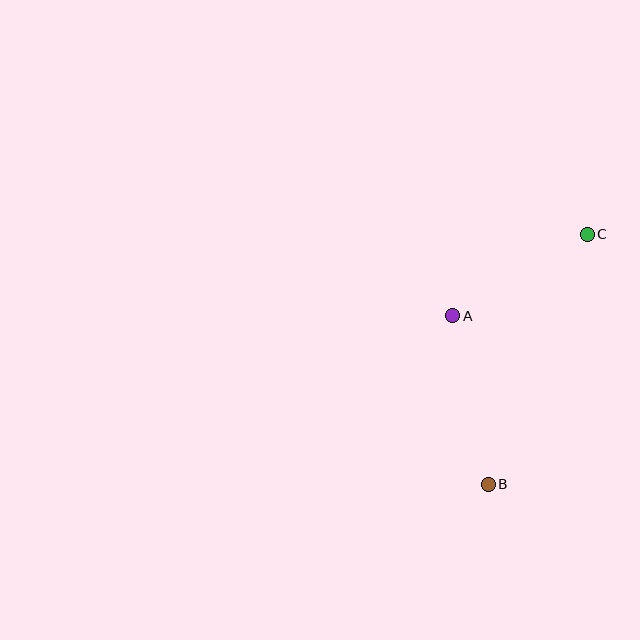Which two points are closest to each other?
Points A and C are closest to each other.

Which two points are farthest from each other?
Points B and C are farthest from each other.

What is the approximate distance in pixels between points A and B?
The distance between A and B is approximately 172 pixels.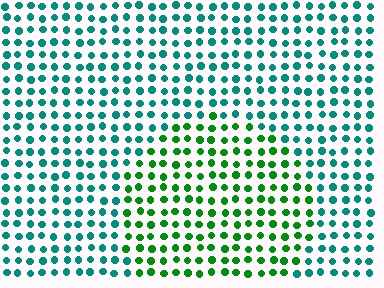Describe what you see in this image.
The image is filled with small teal elements in a uniform arrangement. A circle-shaped region is visible where the elements are tinted to a slightly different hue, forming a subtle color boundary.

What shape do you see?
I see a circle.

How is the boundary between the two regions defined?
The boundary is defined purely by a slight shift in hue (about 45 degrees). Spacing, size, and orientation are identical on both sides.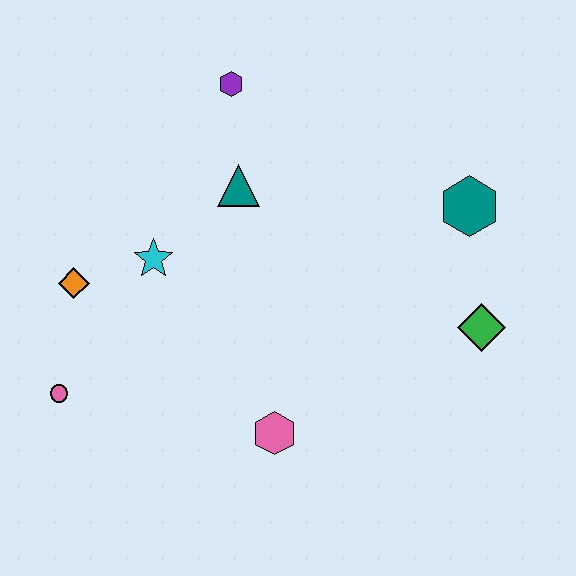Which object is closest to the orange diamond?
The cyan star is closest to the orange diamond.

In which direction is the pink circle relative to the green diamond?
The pink circle is to the left of the green diamond.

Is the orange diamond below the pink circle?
No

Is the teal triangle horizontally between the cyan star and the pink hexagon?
Yes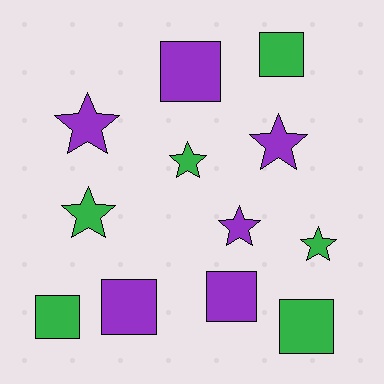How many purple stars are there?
There are 3 purple stars.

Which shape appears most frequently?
Square, with 6 objects.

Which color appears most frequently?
Green, with 6 objects.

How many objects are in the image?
There are 12 objects.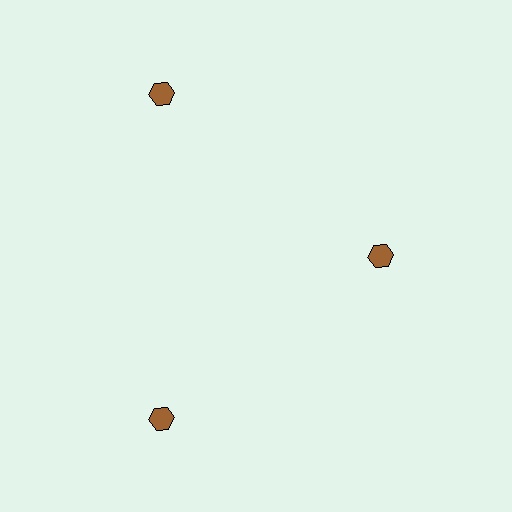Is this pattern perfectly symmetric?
No. The 3 brown hexagons are arranged in a ring, but one element near the 3 o'clock position is pulled inward toward the center, breaking the 3-fold rotational symmetry.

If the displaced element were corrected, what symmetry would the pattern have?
It would have 3-fold rotational symmetry — the pattern would map onto itself every 120 degrees.